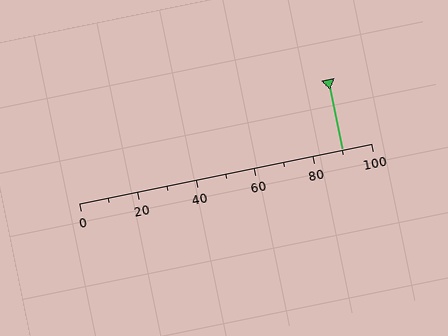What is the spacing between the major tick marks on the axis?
The major ticks are spaced 20 apart.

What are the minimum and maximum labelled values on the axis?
The axis runs from 0 to 100.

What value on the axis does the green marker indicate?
The marker indicates approximately 90.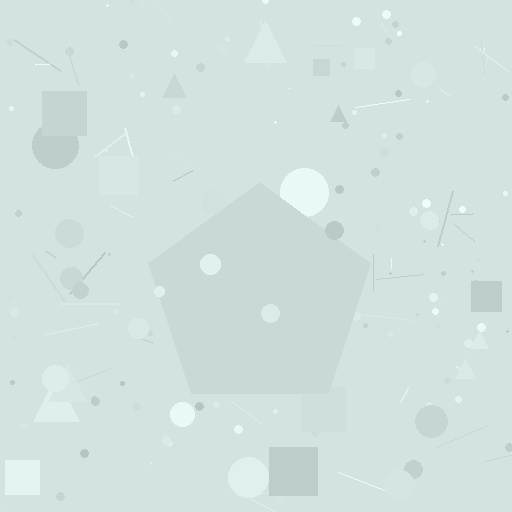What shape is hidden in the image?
A pentagon is hidden in the image.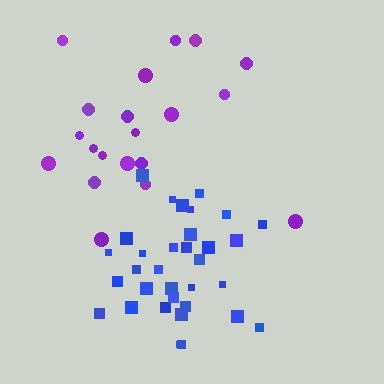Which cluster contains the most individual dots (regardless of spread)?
Blue (33).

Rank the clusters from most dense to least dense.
blue, purple.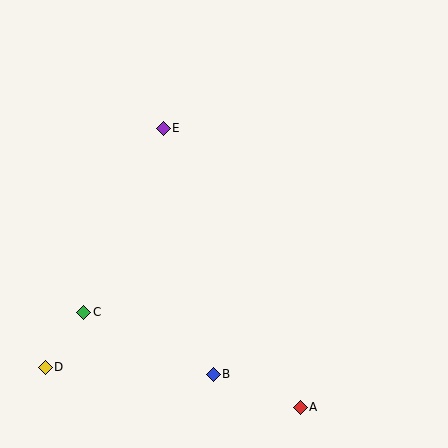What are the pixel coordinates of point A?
Point A is at (300, 407).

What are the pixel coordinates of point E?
Point E is at (163, 128).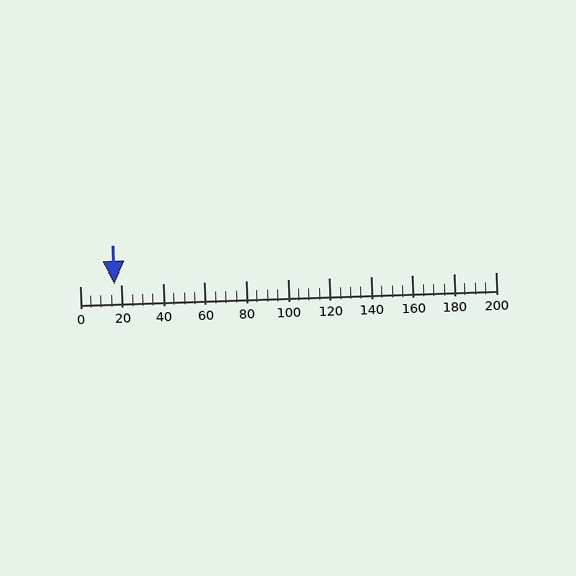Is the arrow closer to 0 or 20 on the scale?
The arrow is closer to 20.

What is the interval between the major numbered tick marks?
The major tick marks are spaced 20 units apart.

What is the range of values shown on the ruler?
The ruler shows values from 0 to 200.